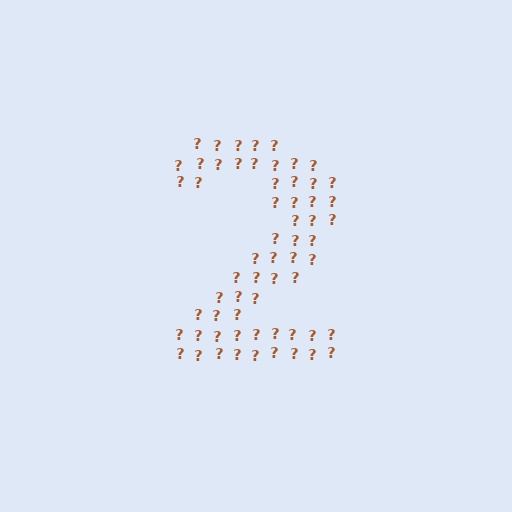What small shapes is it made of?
It is made of small question marks.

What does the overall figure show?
The overall figure shows the digit 2.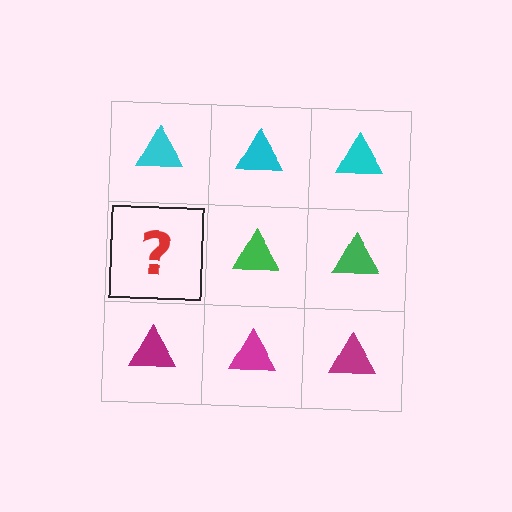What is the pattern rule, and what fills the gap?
The rule is that each row has a consistent color. The gap should be filled with a green triangle.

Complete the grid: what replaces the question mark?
The question mark should be replaced with a green triangle.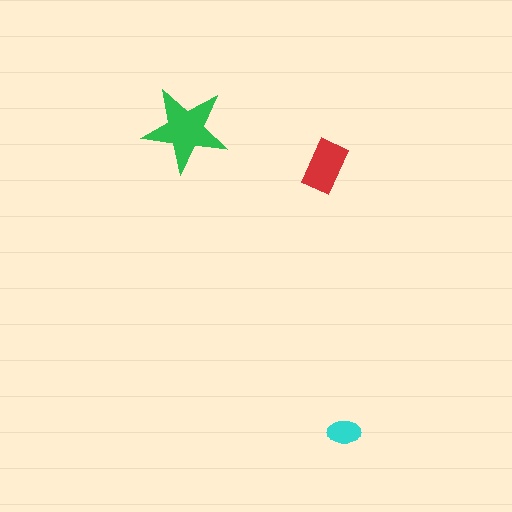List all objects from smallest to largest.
The cyan ellipse, the red rectangle, the green star.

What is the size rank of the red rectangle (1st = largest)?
2nd.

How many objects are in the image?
There are 3 objects in the image.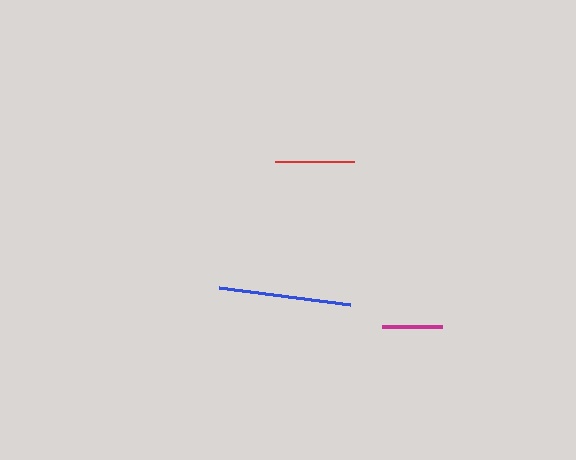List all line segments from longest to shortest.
From longest to shortest: blue, red, magenta.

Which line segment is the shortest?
The magenta line is the shortest at approximately 60 pixels.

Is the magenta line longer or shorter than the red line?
The red line is longer than the magenta line.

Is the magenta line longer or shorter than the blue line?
The blue line is longer than the magenta line.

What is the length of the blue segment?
The blue segment is approximately 133 pixels long.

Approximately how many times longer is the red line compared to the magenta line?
The red line is approximately 1.3 times the length of the magenta line.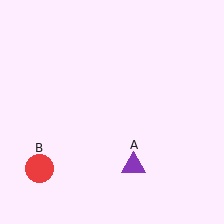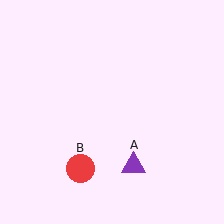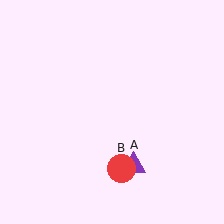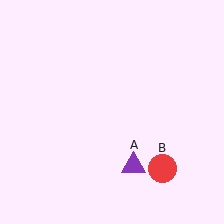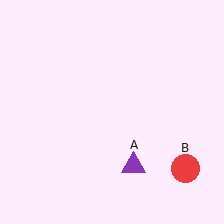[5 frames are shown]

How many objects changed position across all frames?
1 object changed position: red circle (object B).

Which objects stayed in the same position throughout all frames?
Purple triangle (object A) remained stationary.